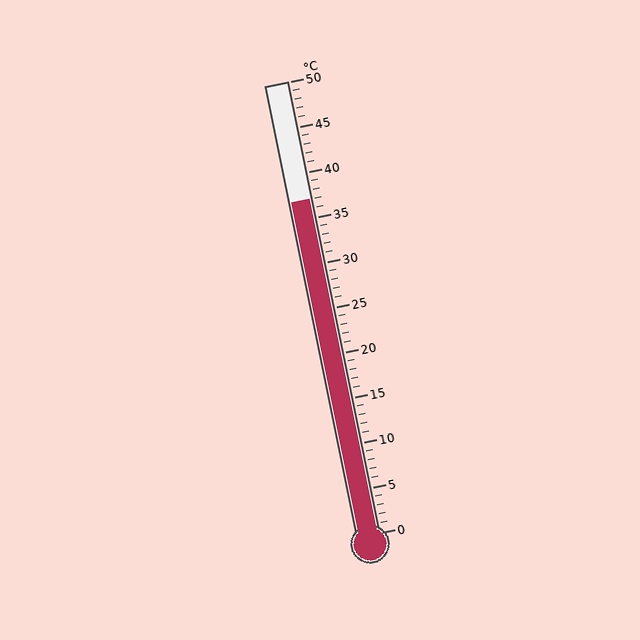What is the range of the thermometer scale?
The thermometer scale ranges from 0°C to 50°C.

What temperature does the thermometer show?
The thermometer shows approximately 37°C.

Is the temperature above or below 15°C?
The temperature is above 15°C.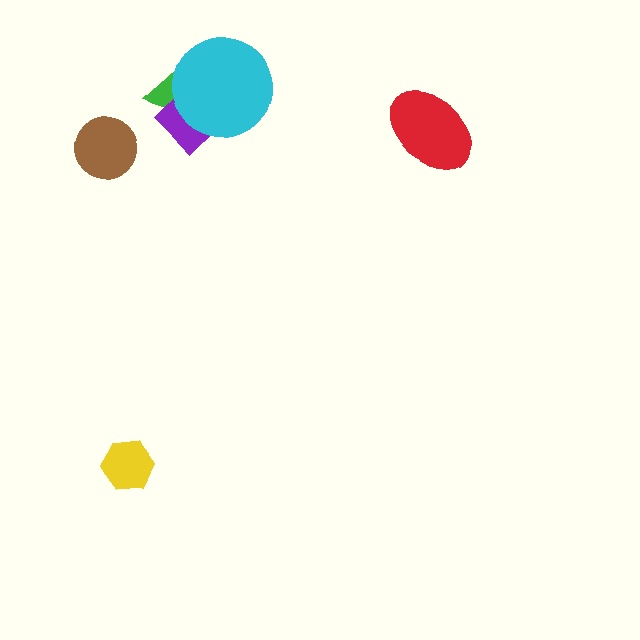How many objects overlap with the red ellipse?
0 objects overlap with the red ellipse.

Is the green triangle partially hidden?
Yes, it is partially covered by another shape.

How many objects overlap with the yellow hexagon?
0 objects overlap with the yellow hexagon.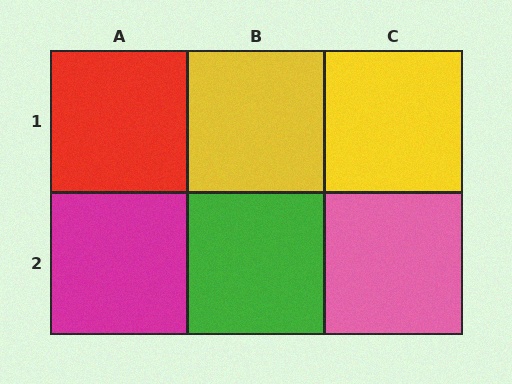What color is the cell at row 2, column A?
Magenta.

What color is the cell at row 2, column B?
Green.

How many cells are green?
1 cell is green.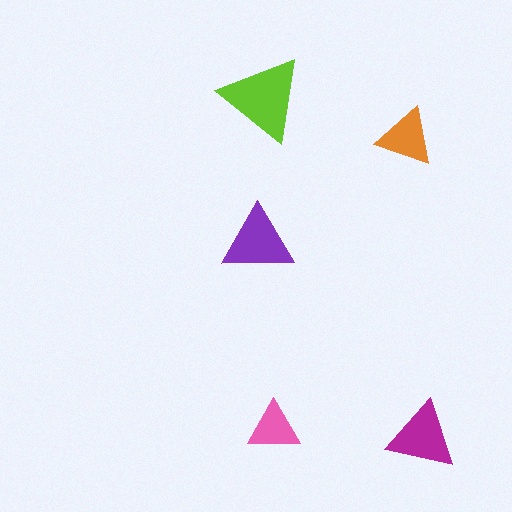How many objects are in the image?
There are 5 objects in the image.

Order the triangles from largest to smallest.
the lime one, the purple one, the magenta one, the orange one, the pink one.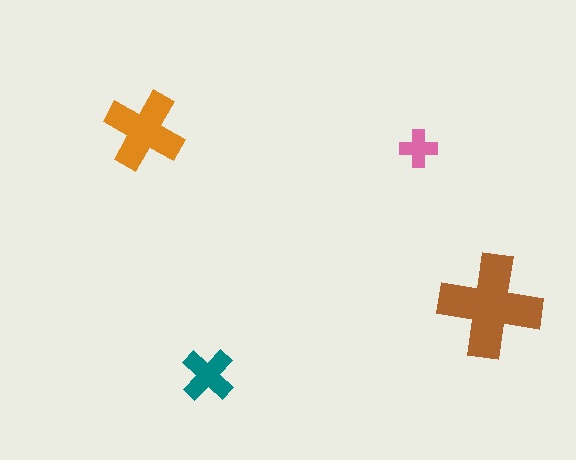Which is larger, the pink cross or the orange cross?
The orange one.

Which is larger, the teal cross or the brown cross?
The brown one.